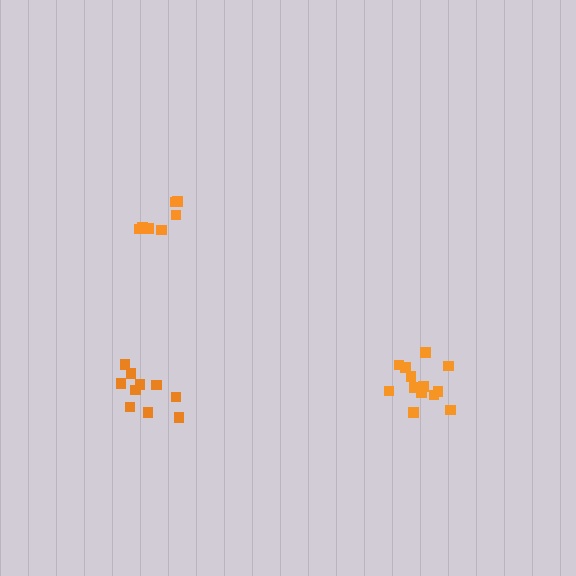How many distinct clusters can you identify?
There are 3 distinct clusters.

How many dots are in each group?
Group 1: 7 dots, Group 2: 10 dots, Group 3: 13 dots (30 total).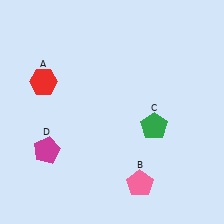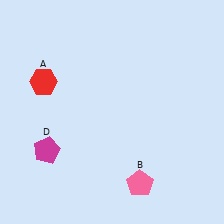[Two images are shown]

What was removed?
The green pentagon (C) was removed in Image 2.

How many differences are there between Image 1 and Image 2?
There is 1 difference between the two images.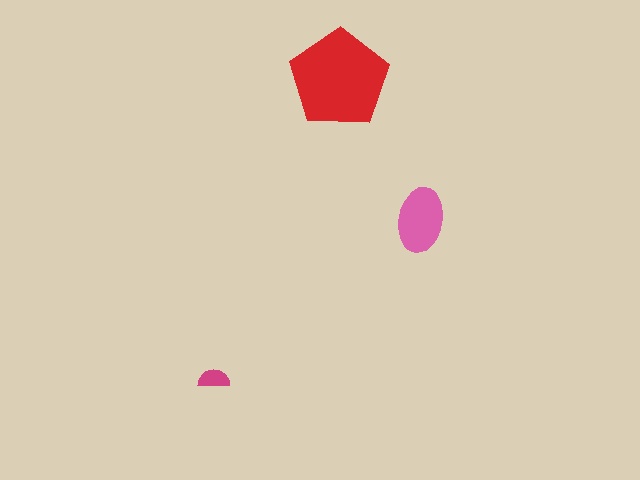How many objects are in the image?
There are 3 objects in the image.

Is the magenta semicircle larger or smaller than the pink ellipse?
Smaller.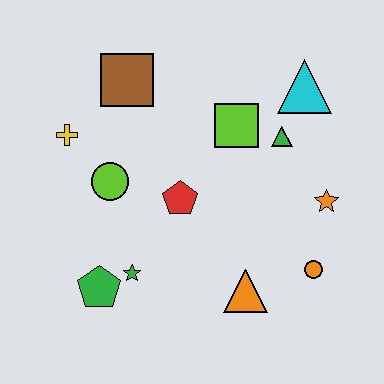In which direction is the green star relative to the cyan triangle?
The green star is below the cyan triangle.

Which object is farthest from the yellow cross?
The orange circle is farthest from the yellow cross.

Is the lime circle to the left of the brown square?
Yes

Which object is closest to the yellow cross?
The lime circle is closest to the yellow cross.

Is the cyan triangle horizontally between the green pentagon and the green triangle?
No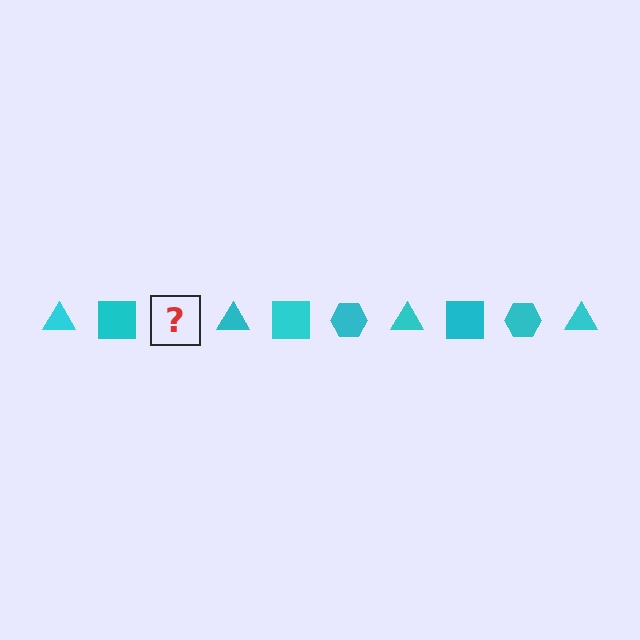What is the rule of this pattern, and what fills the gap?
The rule is that the pattern cycles through triangle, square, hexagon shapes in cyan. The gap should be filled with a cyan hexagon.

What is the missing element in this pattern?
The missing element is a cyan hexagon.